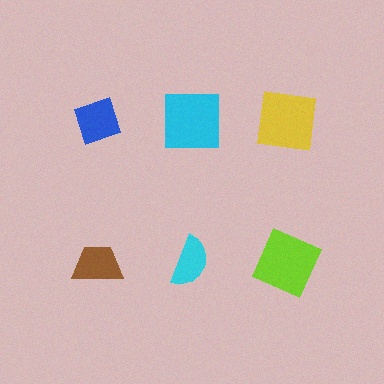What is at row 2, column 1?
A brown trapezoid.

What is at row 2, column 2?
A cyan semicircle.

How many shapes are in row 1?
3 shapes.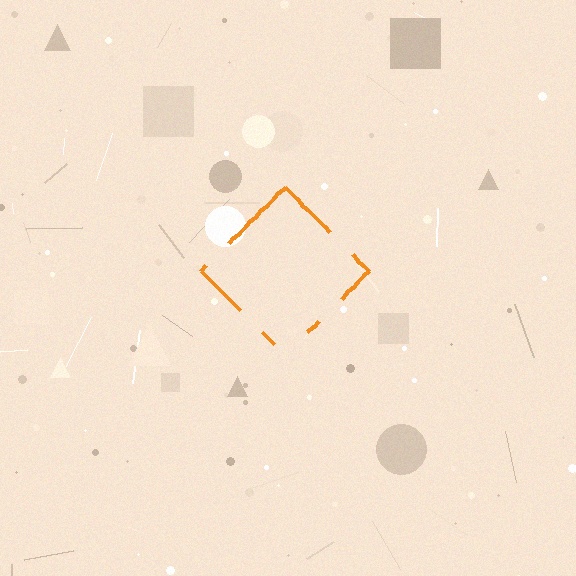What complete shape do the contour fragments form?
The contour fragments form a diamond.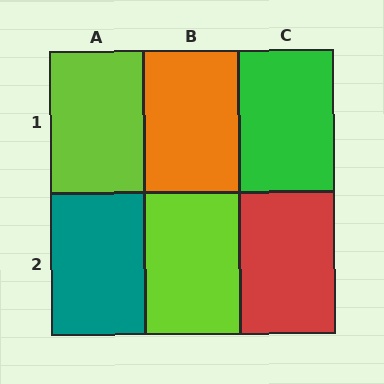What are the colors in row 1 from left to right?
Lime, orange, green.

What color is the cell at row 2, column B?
Lime.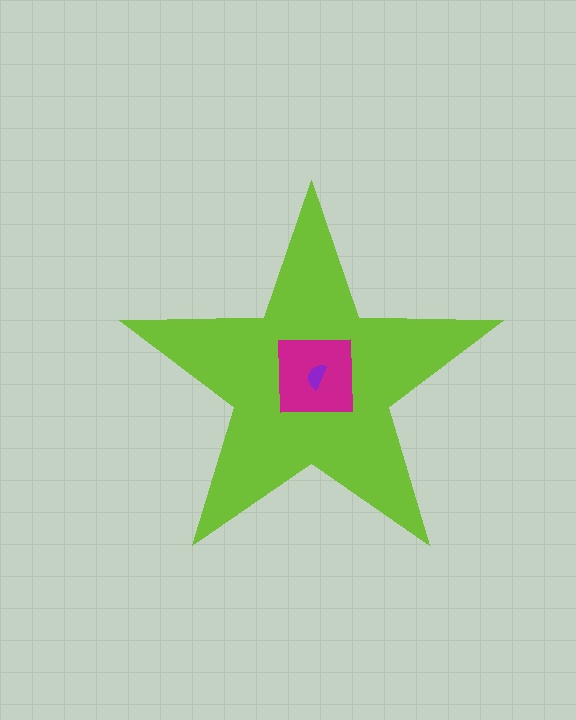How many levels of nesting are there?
3.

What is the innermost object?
The purple semicircle.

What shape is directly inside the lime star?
The magenta square.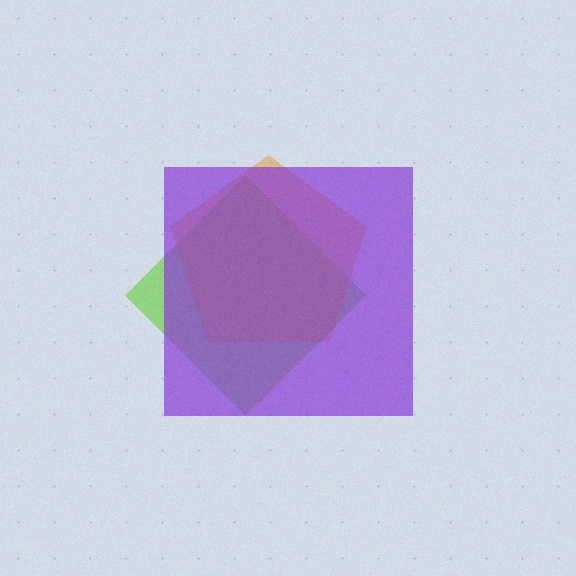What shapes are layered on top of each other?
The layered shapes are: a lime diamond, an orange pentagon, a purple square.